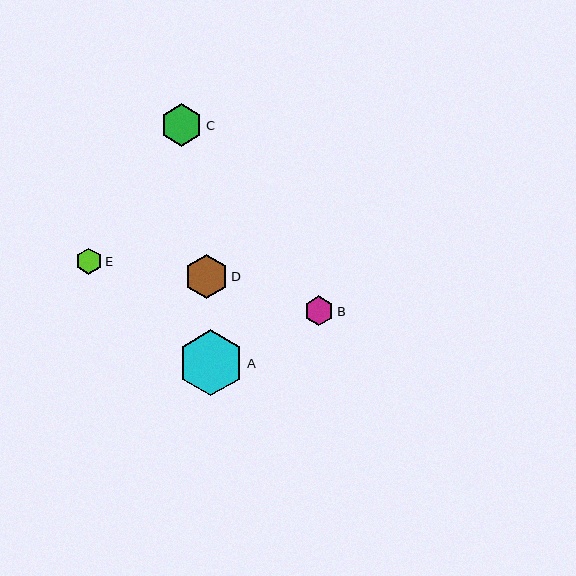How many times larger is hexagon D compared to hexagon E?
Hexagon D is approximately 1.7 times the size of hexagon E.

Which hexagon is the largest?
Hexagon A is the largest with a size of approximately 66 pixels.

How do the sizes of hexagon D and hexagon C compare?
Hexagon D and hexagon C are approximately the same size.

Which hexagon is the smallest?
Hexagon E is the smallest with a size of approximately 26 pixels.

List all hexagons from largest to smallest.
From largest to smallest: A, D, C, B, E.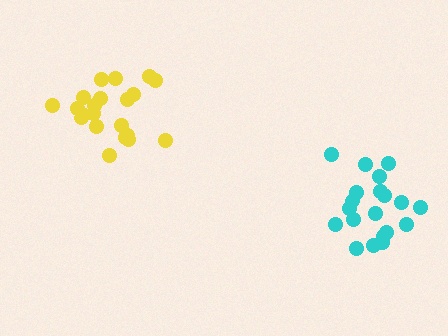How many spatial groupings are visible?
There are 2 spatial groupings.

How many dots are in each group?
Group 1: 21 dots, Group 2: 20 dots (41 total).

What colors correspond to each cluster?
The clusters are colored: yellow, cyan.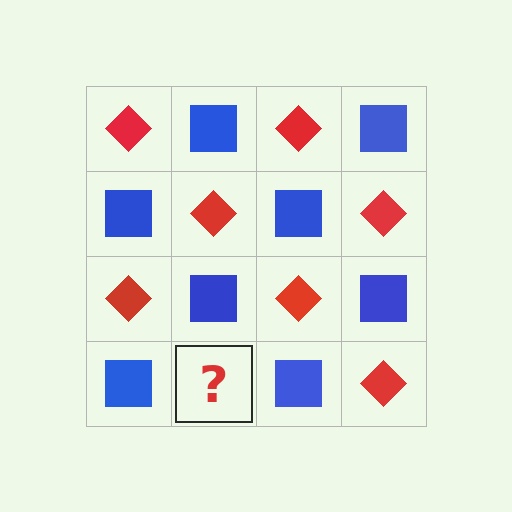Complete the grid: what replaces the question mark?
The question mark should be replaced with a red diamond.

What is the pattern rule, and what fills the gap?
The rule is that it alternates red diamond and blue square in a checkerboard pattern. The gap should be filled with a red diamond.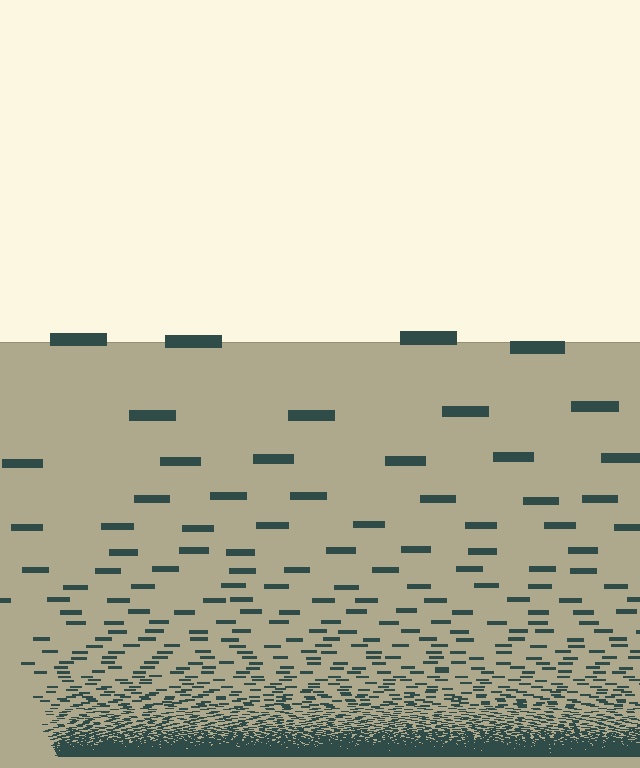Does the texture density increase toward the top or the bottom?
Density increases toward the bottom.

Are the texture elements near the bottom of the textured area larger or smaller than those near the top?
Smaller. The gradient is inverted — elements near the bottom are smaller and denser.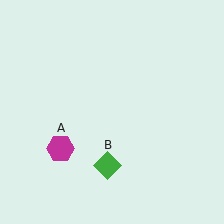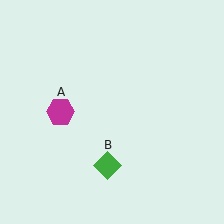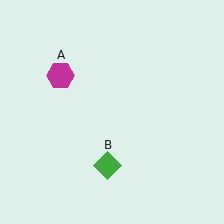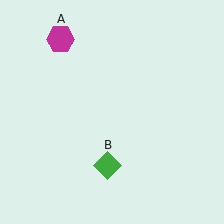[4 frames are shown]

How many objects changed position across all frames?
1 object changed position: magenta hexagon (object A).